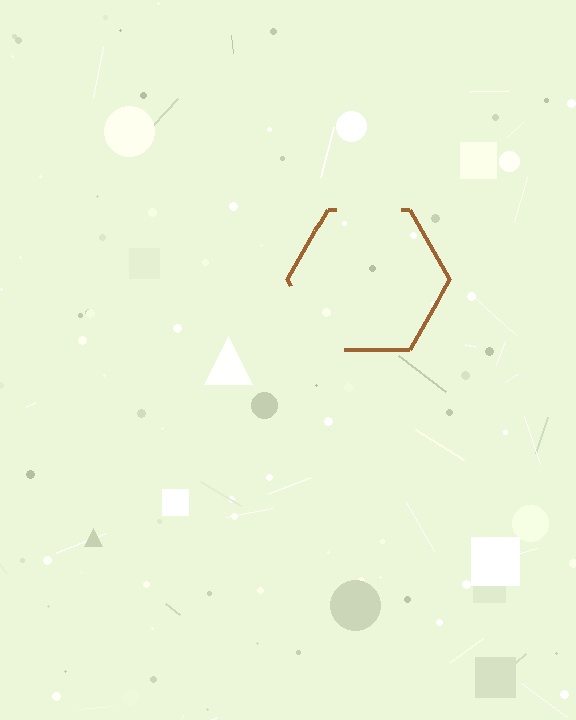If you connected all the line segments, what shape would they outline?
They would outline a hexagon.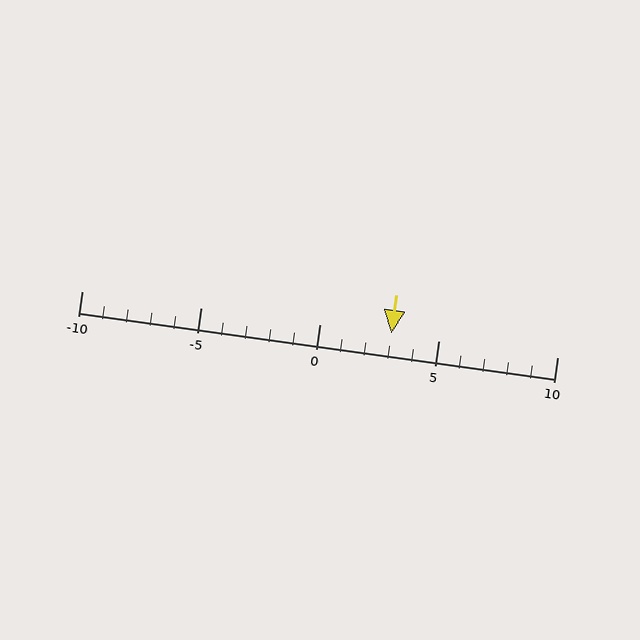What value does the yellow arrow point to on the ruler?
The yellow arrow points to approximately 3.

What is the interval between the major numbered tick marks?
The major tick marks are spaced 5 units apart.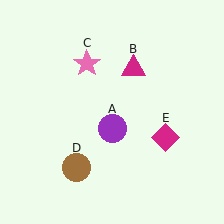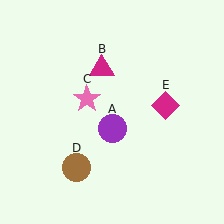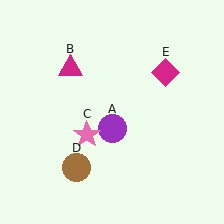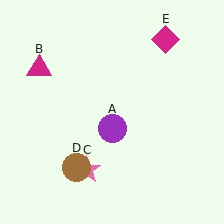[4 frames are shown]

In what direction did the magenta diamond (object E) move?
The magenta diamond (object E) moved up.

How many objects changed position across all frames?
3 objects changed position: magenta triangle (object B), pink star (object C), magenta diamond (object E).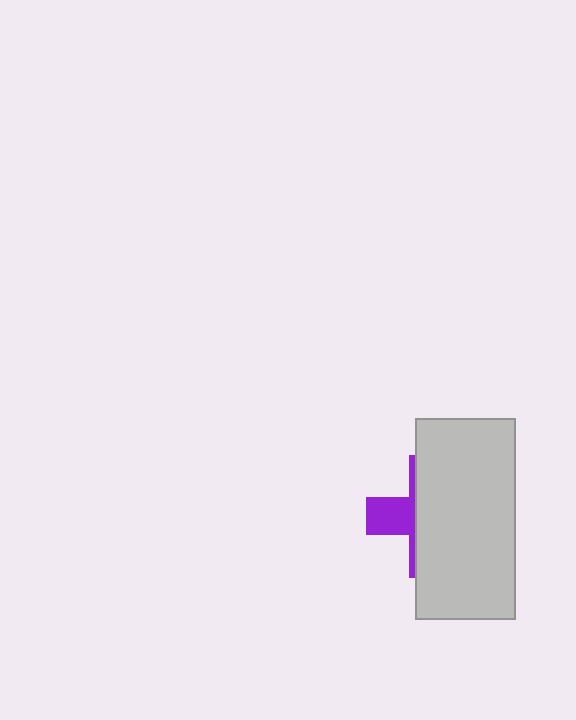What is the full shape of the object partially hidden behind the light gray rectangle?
The partially hidden object is a purple cross.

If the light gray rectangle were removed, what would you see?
You would see the complete purple cross.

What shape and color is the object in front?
The object in front is a light gray rectangle.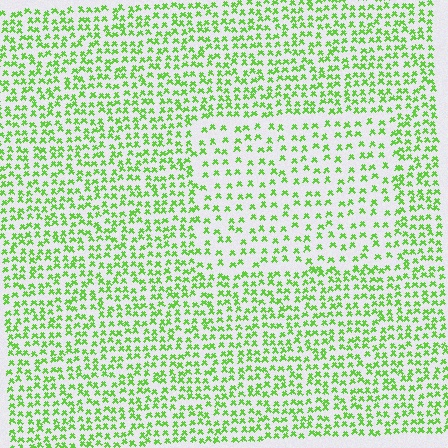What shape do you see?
I see a rectangle.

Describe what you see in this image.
The image contains small lime elements arranged at two different densities. A rectangle-shaped region is visible where the elements are less densely packed than the surrounding area.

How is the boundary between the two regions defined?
The boundary is defined by a change in element density (approximately 1.7x ratio). All elements are the same color, size, and shape.